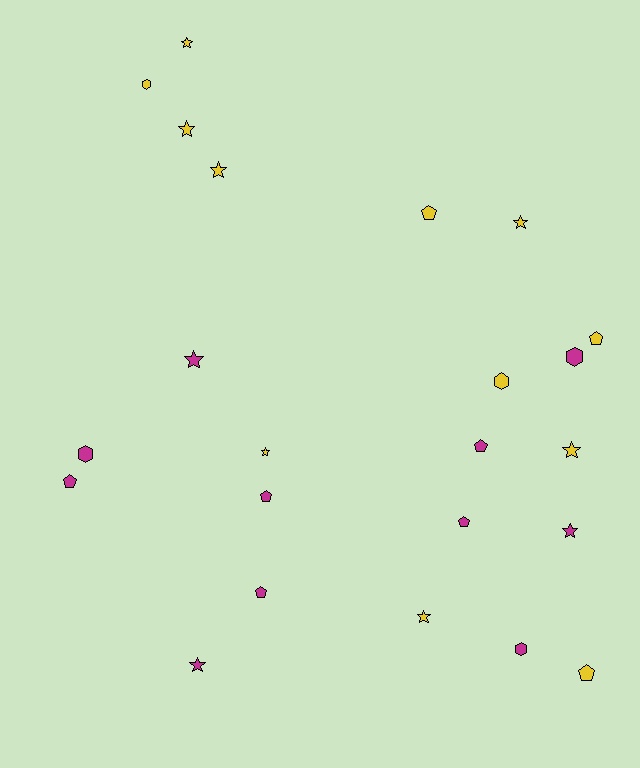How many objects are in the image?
There are 23 objects.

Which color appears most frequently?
Yellow, with 12 objects.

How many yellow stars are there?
There are 7 yellow stars.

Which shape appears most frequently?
Star, with 10 objects.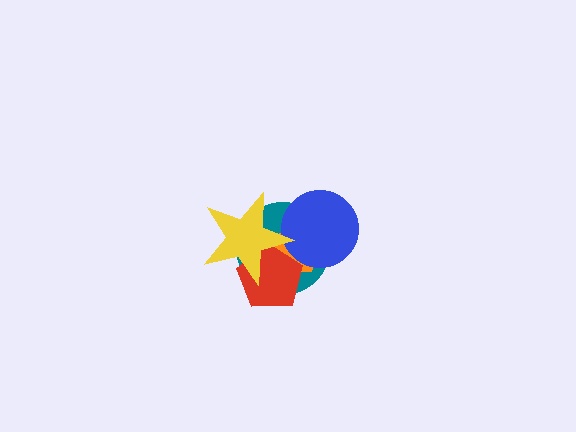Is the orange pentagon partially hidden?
Yes, it is partially covered by another shape.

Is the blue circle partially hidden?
Yes, it is partially covered by another shape.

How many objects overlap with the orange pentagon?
4 objects overlap with the orange pentagon.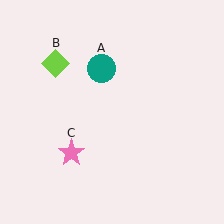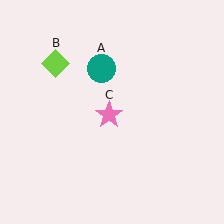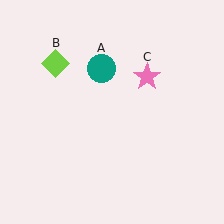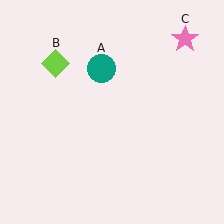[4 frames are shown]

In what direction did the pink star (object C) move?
The pink star (object C) moved up and to the right.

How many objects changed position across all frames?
1 object changed position: pink star (object C).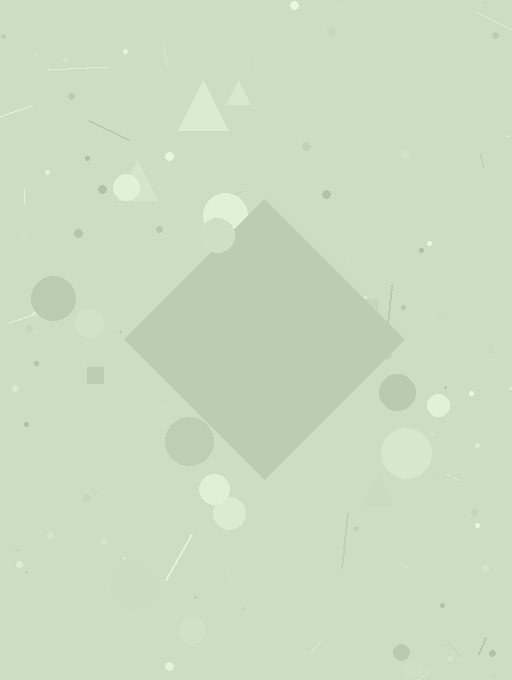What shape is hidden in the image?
A diamond is hidden in the image.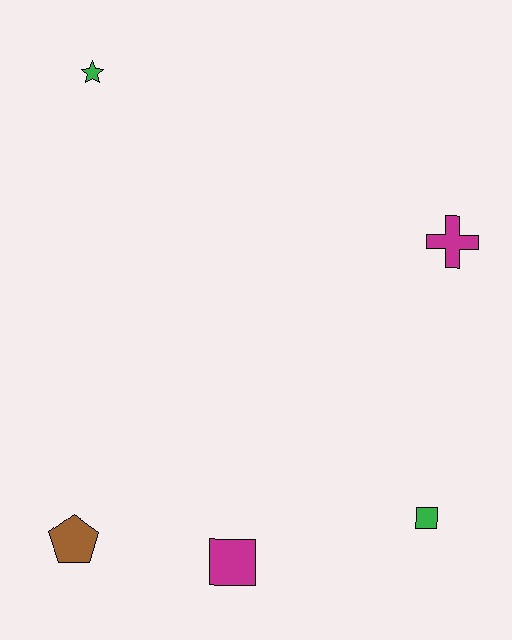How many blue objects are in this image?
There are no blue objects.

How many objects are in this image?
There are 5 objects.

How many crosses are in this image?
There is 1 cross.